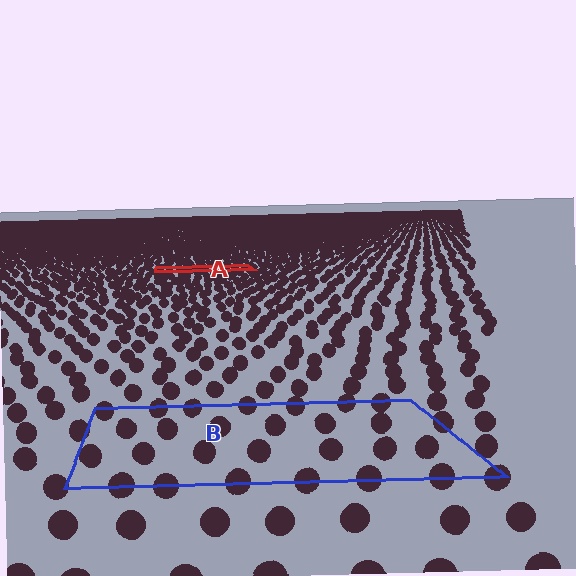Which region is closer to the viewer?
Region B is closer. The texture elements there are larger and more spread out.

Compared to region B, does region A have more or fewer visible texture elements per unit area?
Region A has more texture elements per unit area — they are packed more densely because it is farther away.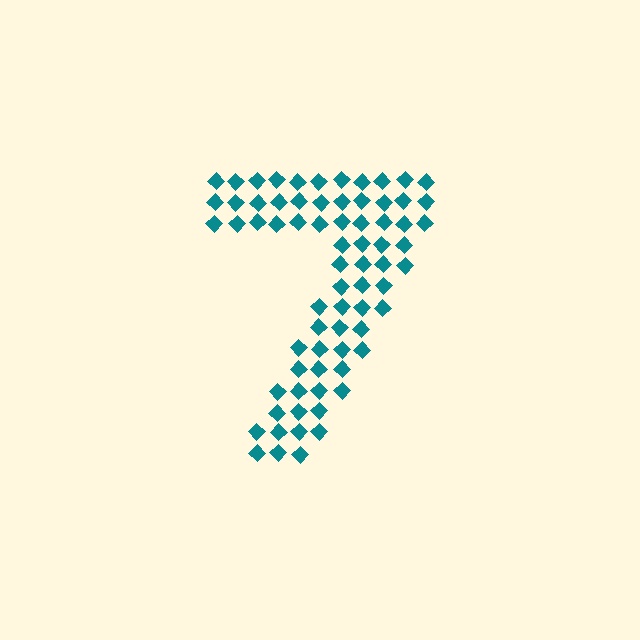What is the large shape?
The large shape is the digit 7.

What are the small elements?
The small elements are diamonds.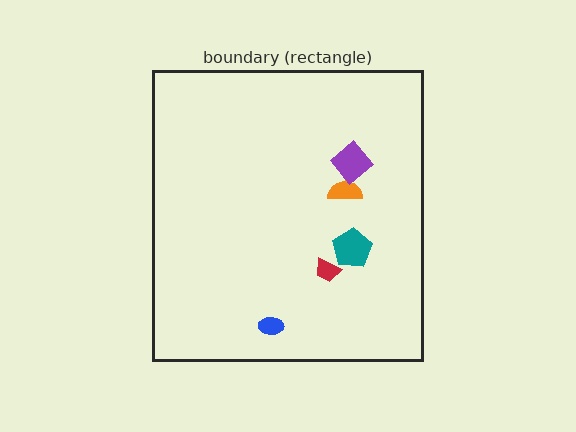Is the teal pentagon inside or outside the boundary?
Inside.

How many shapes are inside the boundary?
5 inside, 0 outside.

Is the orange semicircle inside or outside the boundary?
Inside.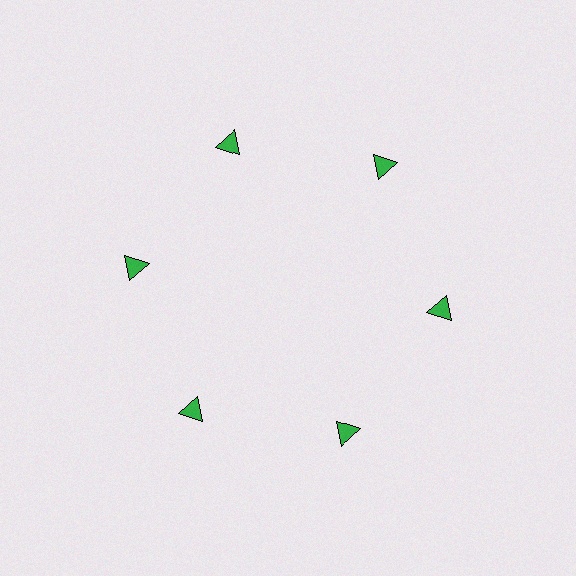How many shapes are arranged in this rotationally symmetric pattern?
There are 6 shapes, arranged in 6 groups of 1.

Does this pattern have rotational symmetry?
Yes, this pattern has 6-fold rotational symmetry. It looks the same after rotating 60 degrees around the center.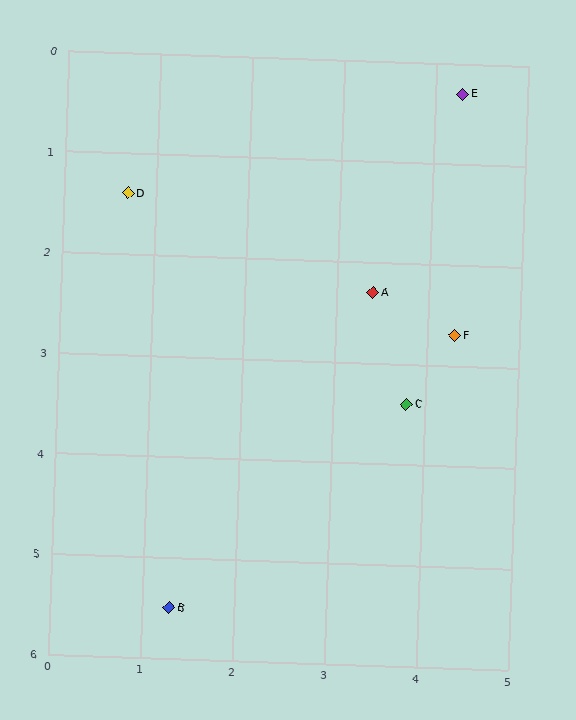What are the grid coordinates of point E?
Point E is at approximately (4.3, 0.3).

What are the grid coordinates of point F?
Point F is at approximately (4.3, 2.7).